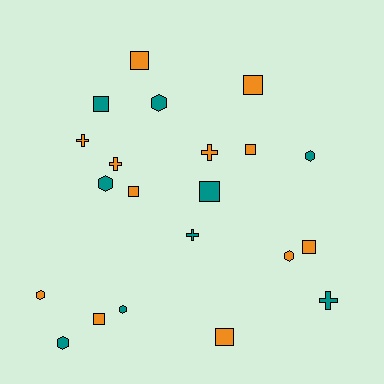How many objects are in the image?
There are 21 objects.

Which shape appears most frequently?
Square, with 9 objects.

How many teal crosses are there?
There are 2 teal crosses.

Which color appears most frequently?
Orange, with 12 objects.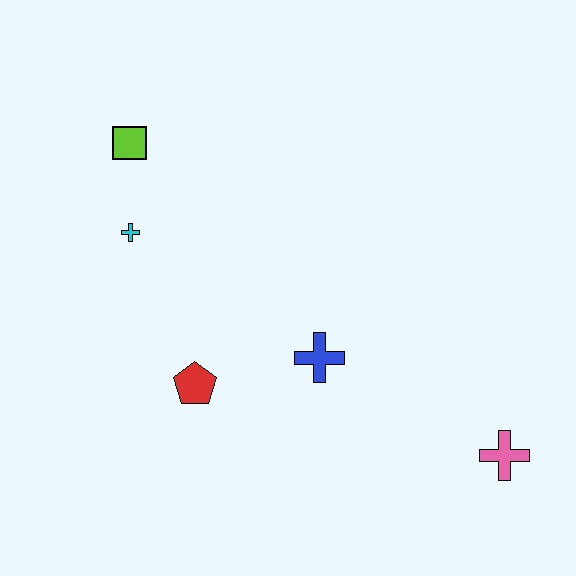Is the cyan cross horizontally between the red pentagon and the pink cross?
No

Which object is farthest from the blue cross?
The lime square is farthest from the blue cross.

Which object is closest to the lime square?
The cyan cross is closest to the lime square.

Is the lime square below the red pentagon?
No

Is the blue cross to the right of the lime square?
Yes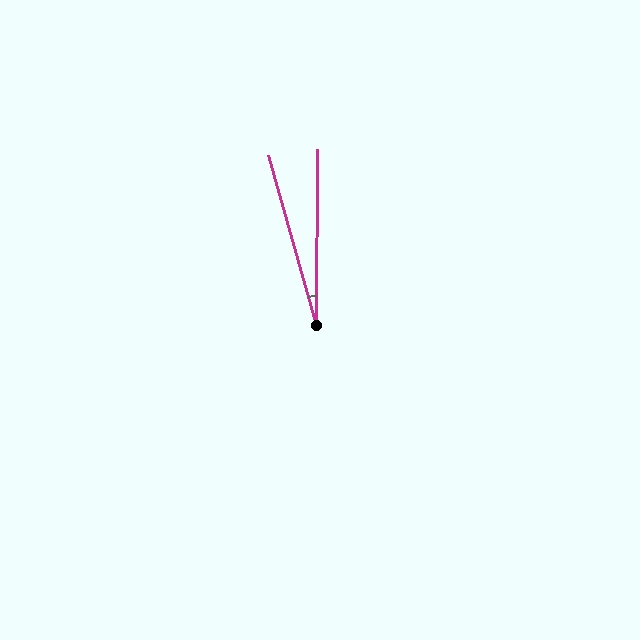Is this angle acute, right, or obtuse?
It is acute.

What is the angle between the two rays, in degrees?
Approximately 16 degrees.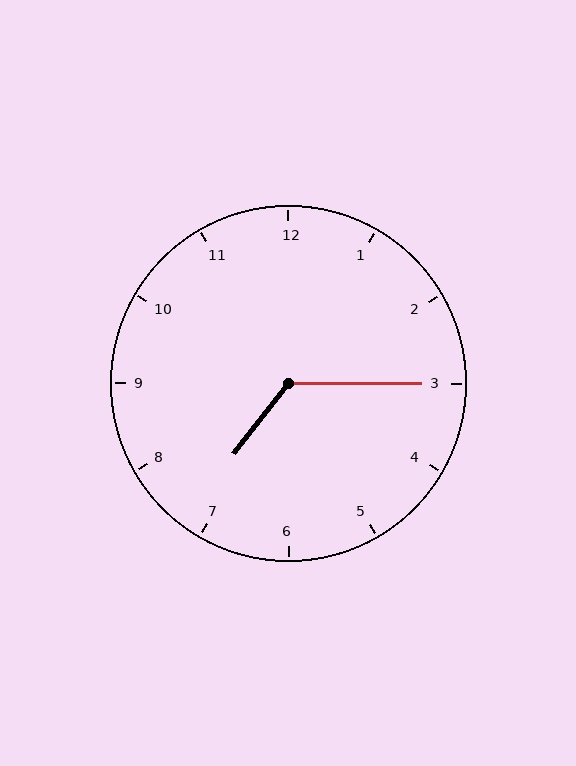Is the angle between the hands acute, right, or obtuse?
It is obtuse.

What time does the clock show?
7:15.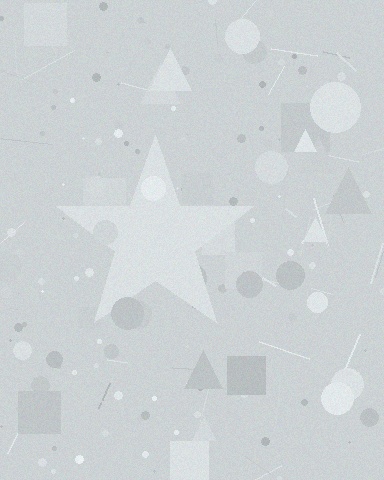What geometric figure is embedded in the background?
A star is embedded in the background.